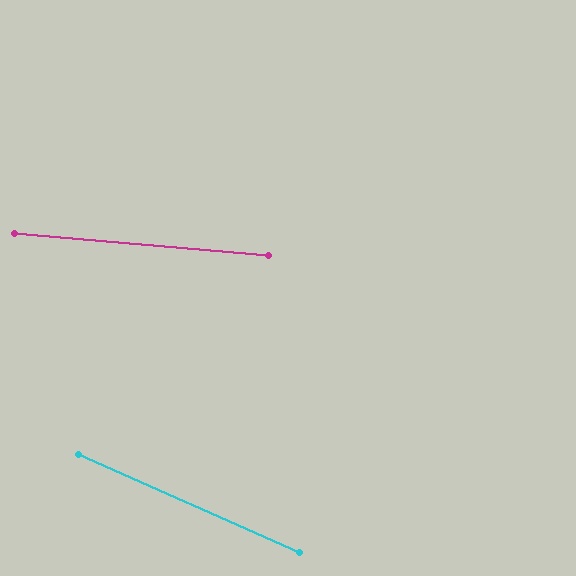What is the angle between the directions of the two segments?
Approximately 19 degrees.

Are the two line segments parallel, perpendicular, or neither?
Neither parallel nor perpendicular — they differ by about 19°.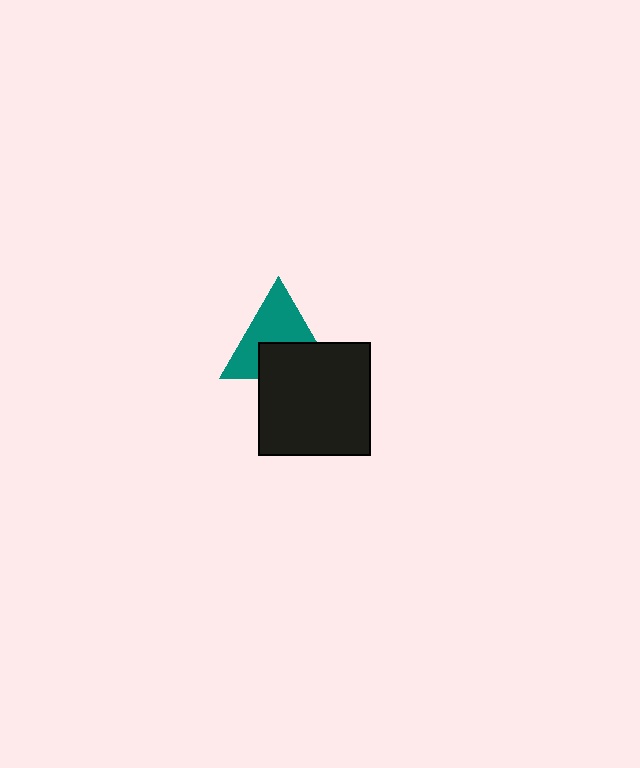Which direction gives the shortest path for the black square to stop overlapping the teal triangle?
Moving down gives the shortest separation.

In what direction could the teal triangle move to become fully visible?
The teal triangle could move up. That would shift it out from behind the black square entirely.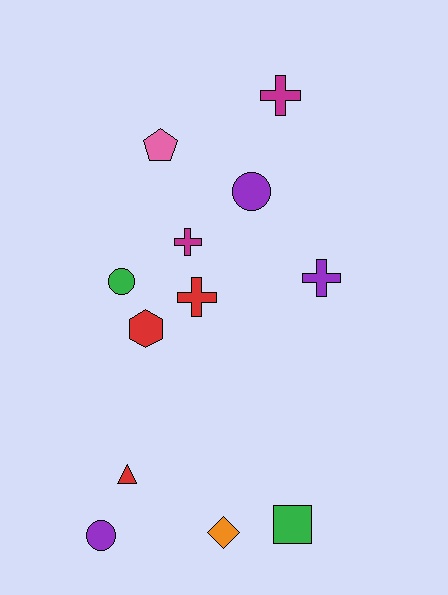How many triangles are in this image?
There is 1 triangle.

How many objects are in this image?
There are 12 objects.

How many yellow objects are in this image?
There are no yellow objects.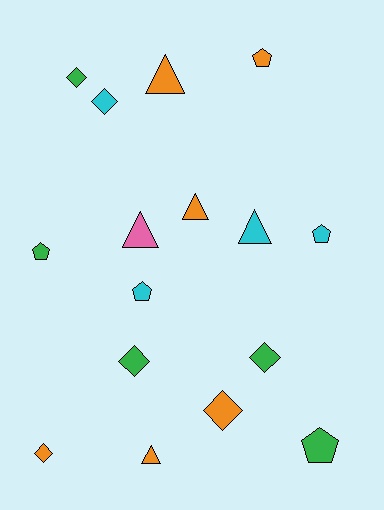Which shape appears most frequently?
Diamond, with 6 objects.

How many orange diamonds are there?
There are 2 orange diamonds.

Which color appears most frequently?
Orange, with 6 objects.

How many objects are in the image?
There are 16 objects.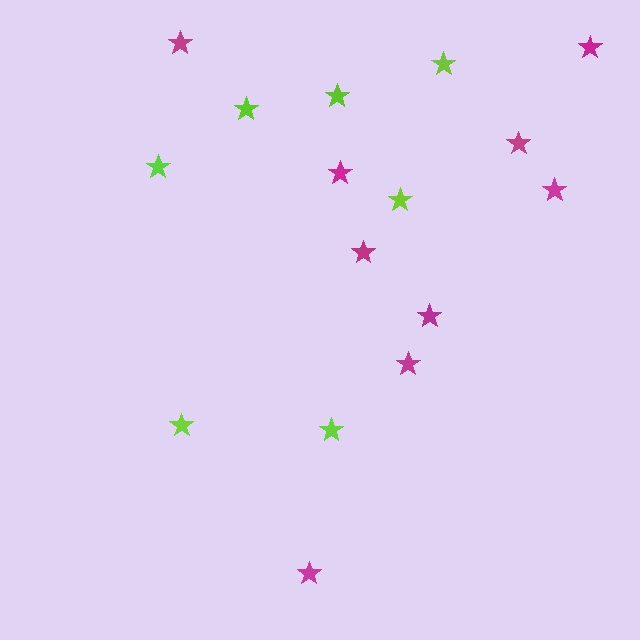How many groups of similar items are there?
There are 2 groups: one group of magenta stars (9) and one group of lime stars (7).